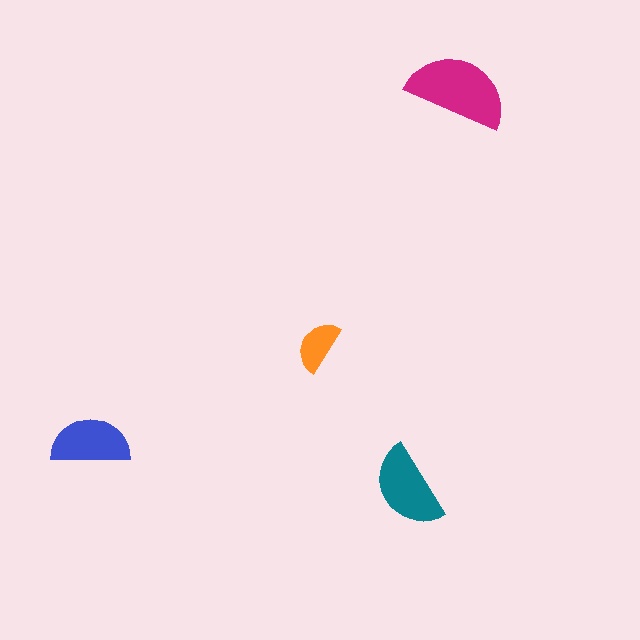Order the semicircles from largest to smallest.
the magenta one, the teal one, the blue one, the orange one.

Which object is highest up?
The magenta semicircle is topmost.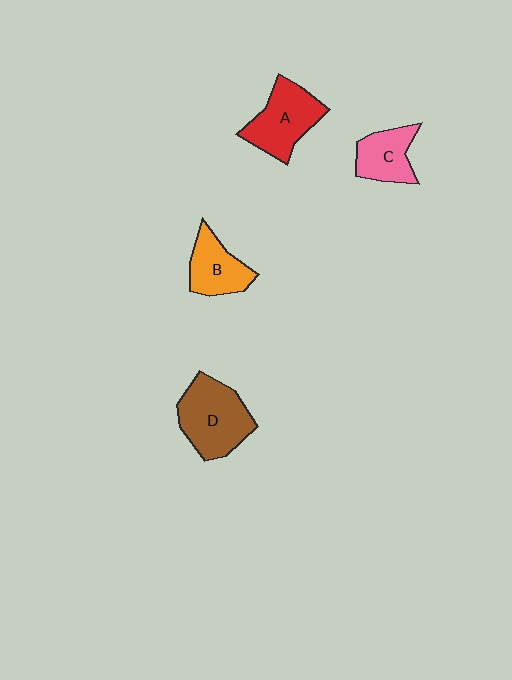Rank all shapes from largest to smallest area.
From largest to smallest: D (brown), A (red), B (orange), C (pink).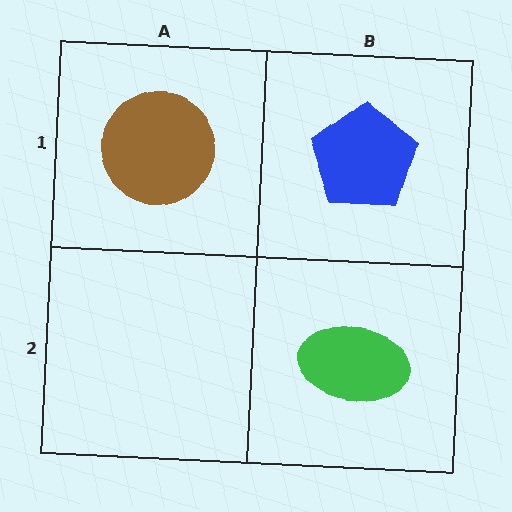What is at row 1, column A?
A brown circle.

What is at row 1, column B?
A blue pentagon.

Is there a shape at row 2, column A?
No, that cell is empty.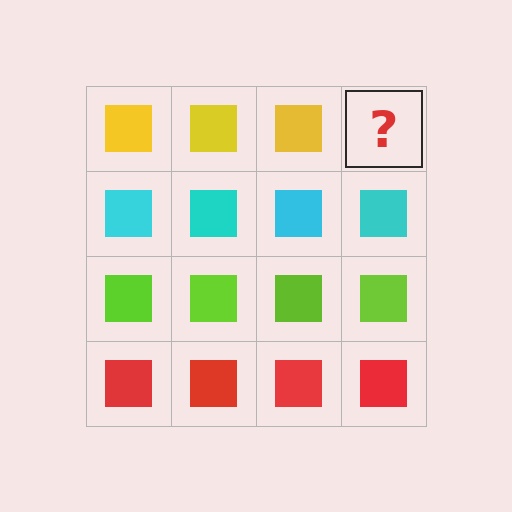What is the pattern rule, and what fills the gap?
The rule is that each row has a consistent color. The gap should be filled with a yellow square.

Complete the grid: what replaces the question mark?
The question mark should be replaced with a yellow square.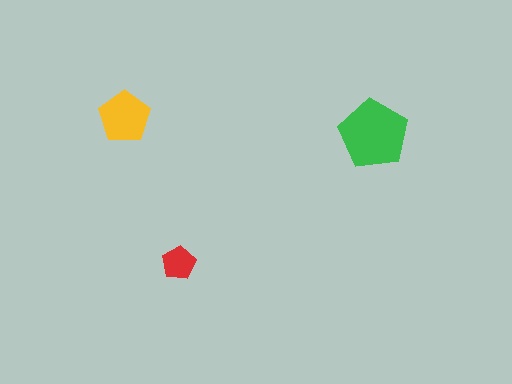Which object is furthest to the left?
The yellow pentagon is leftmost.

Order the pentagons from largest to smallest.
the green one, the yellow one, the red one.